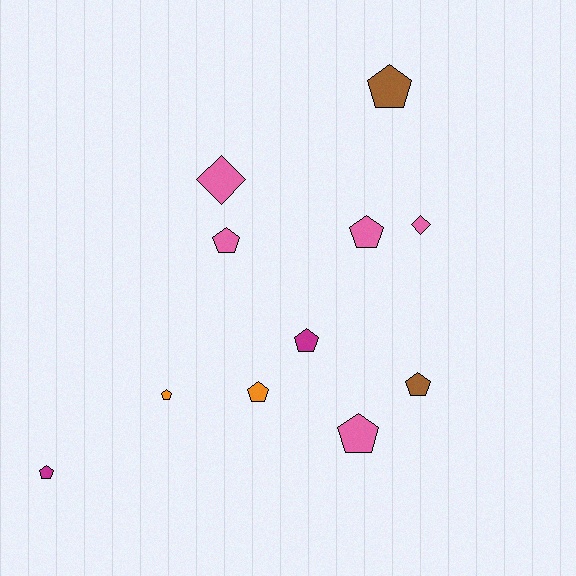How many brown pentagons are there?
There are 2 brown pentagons.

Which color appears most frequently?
Pink, with 5 objects.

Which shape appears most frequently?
Pentagon, with 9 objects.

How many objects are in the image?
There are 11 objects.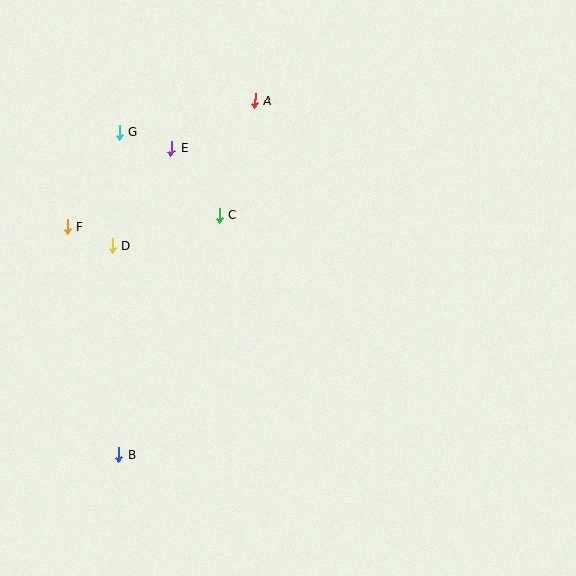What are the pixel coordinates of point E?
Point E is at (171, 148).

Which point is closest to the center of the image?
Point C at (219, 215) is closest to the center.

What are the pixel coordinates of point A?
Point A is at (255, 101).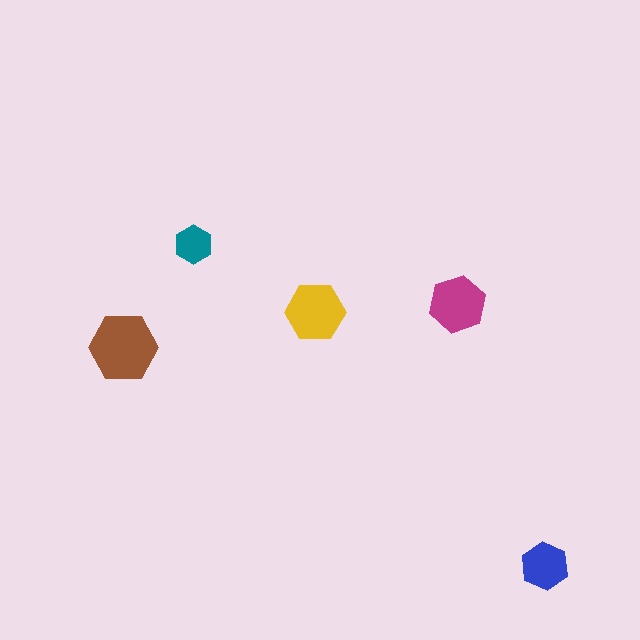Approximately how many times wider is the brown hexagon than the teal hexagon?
About 2 times wider.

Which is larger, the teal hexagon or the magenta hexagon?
The magenta one.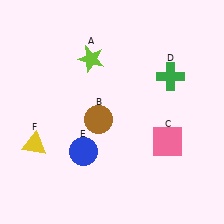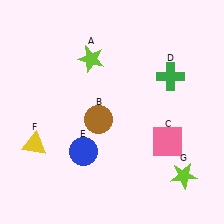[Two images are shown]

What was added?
A lime star (G) was added in Image 2.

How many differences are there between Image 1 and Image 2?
There is 1 difference between the two images.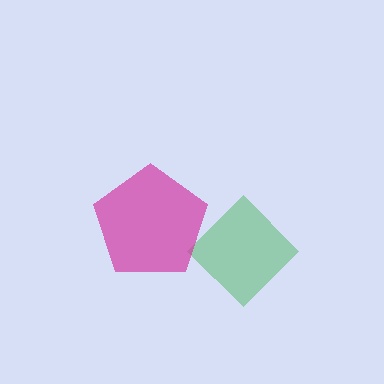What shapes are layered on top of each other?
The layered shapes are: a green diamond, a magenta pentagon.